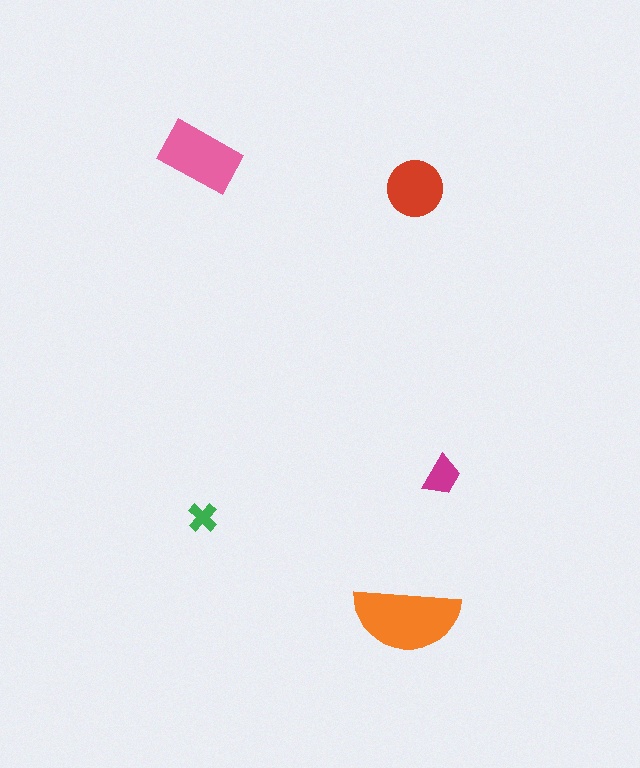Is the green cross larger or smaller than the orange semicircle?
Smaller.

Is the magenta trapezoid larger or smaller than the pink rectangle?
Smaller.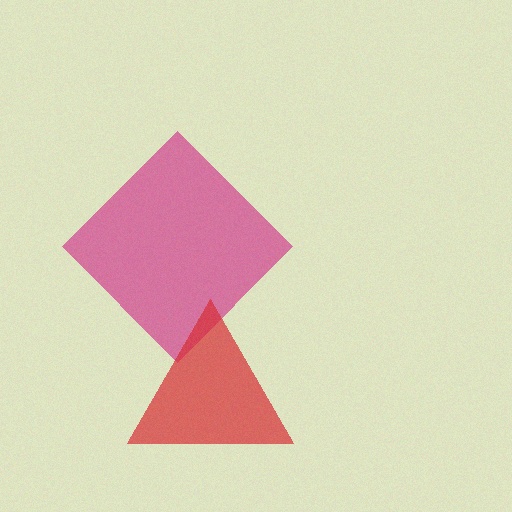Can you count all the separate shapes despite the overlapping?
Yes, there are 2 separate shapes.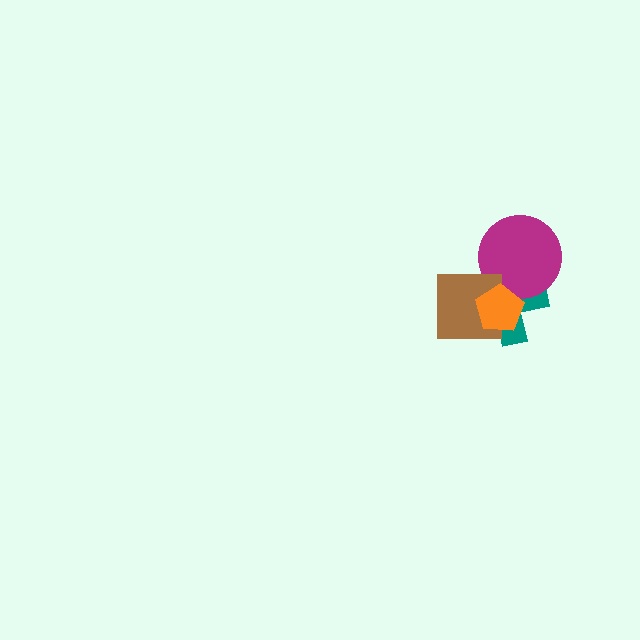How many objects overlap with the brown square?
2 objects overlap with the brown square.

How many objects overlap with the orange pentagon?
3 objects overlap with the orange pentagon.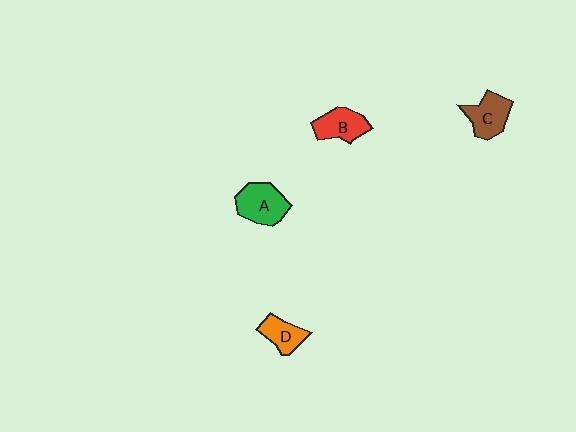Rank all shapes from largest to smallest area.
From largest to smallest: A (green), C (brown), B (red), D (orange).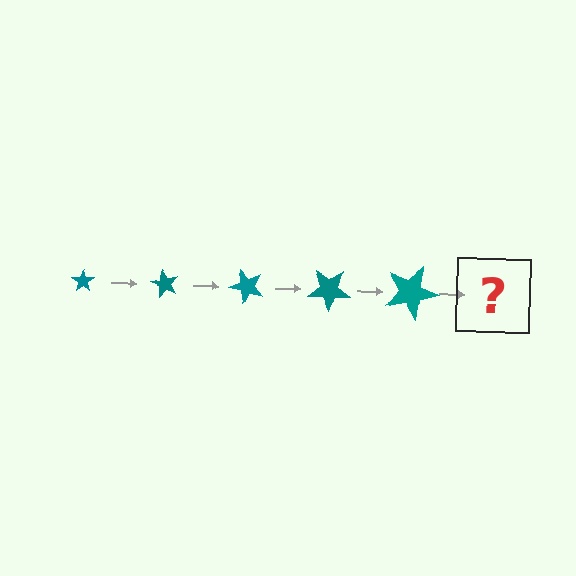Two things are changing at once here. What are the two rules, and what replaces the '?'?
The two rules are that the star grows larger each step and it rotates 60 degrees each step. The '?' should be a star, larger than the previous one and rotated 300 degrees from the start.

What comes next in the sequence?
The next element should be a star, larger than the previous one and rotated 300 degrees from the start.